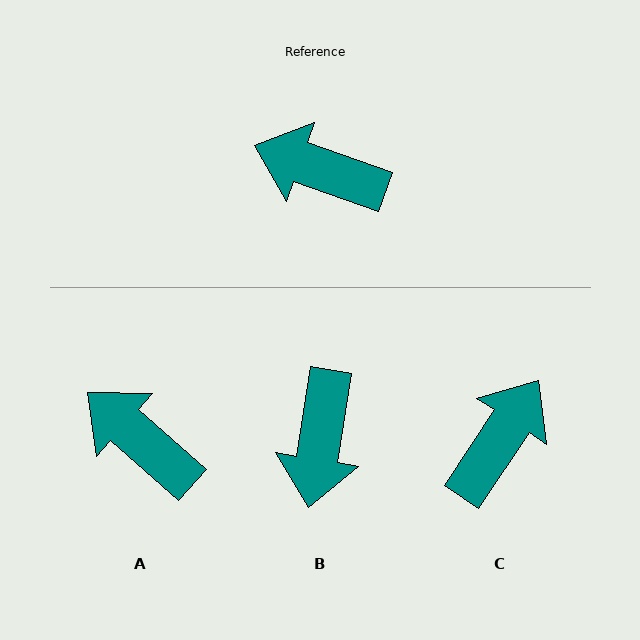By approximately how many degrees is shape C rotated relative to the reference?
Approximately 104 degrees clockwise.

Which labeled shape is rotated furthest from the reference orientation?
C, about 104 degrees away.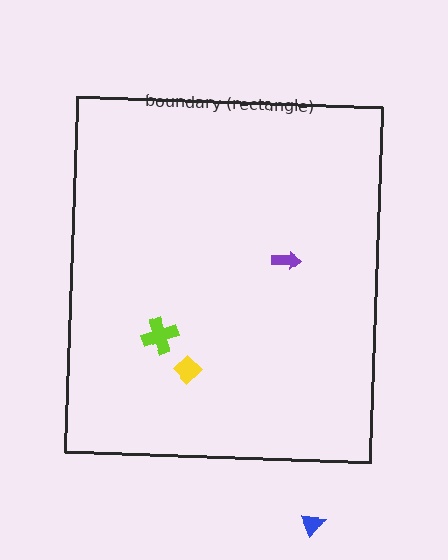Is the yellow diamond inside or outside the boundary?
Inside.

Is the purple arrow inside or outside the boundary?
Inside.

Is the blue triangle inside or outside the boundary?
Outside.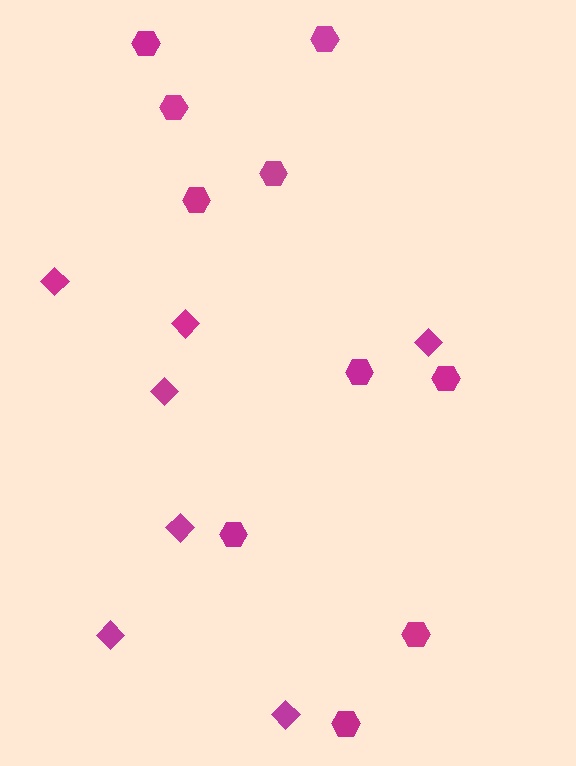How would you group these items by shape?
There are 2 groups: one group of diamonds (7) and one group of hexagons (10).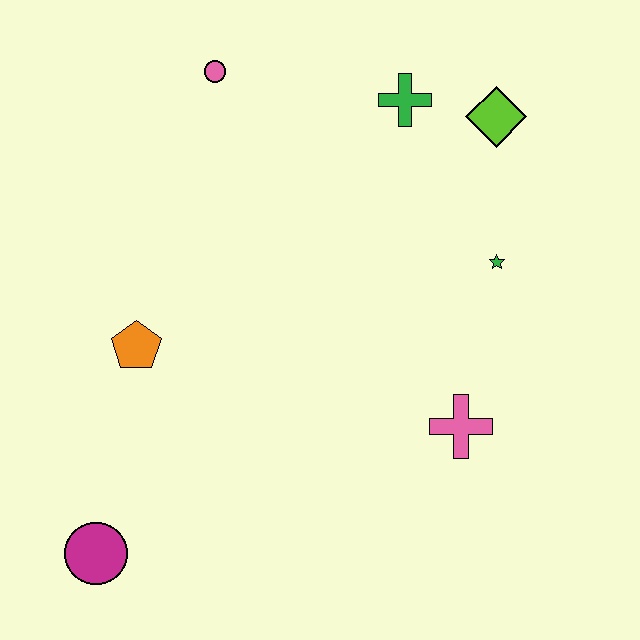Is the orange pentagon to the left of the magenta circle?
No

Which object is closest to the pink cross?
The green star is closest to the pink cross.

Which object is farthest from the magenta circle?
The lime diamond is farthest from the magenta circle.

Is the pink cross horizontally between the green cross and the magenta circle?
No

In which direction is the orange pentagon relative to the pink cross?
The orange pentagon is to the left of the pink cross.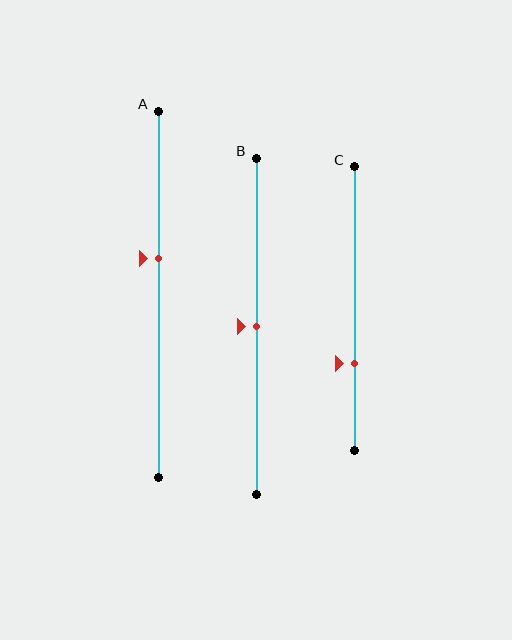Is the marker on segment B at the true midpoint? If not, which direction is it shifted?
Yes, the marker on segment B is at the true midpoint.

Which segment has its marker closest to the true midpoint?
Segment B has its marker closest to the true midpoint.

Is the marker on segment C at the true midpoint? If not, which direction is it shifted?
No, the marker on segment C is shifted downward by about 19% of the segment length.